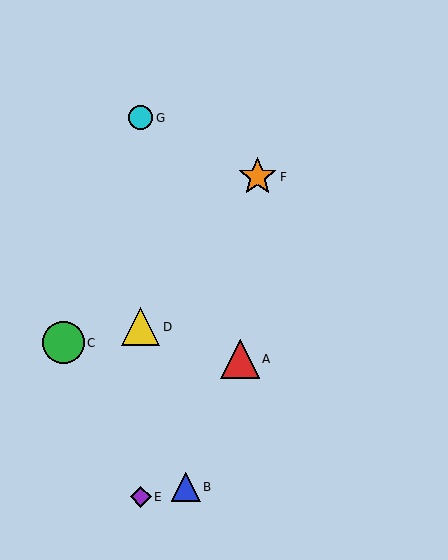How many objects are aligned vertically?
3 objects (D, E, G) are aligned vertically.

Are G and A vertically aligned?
No, G is at x≈141 and A is at x≈240.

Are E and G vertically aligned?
Yes, both are at x≈141.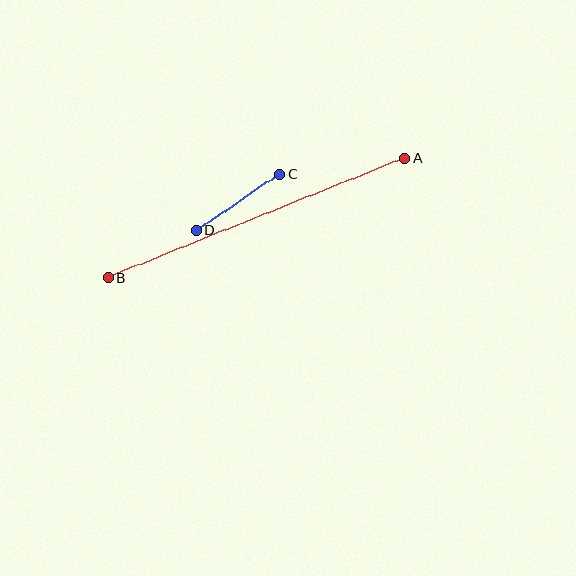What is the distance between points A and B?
The distance is approximately 320 pixels.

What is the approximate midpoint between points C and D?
The midpoint is at approximately (238, 202) pixels.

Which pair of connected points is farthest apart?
Points A and B are farthest apart.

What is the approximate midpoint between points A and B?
The midpoint is at approximately (257, 218) pixels.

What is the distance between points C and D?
The distance is approximately 100 pixels.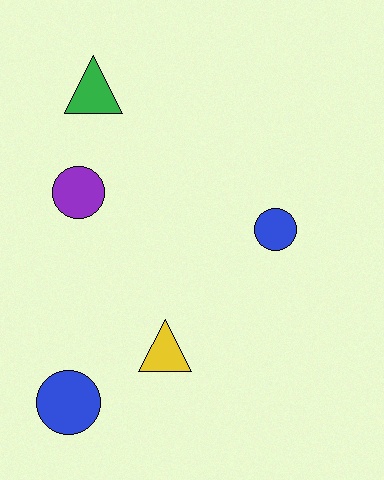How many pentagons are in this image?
There are no pentagons.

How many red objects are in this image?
There are no red objects.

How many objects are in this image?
There are 5 objects.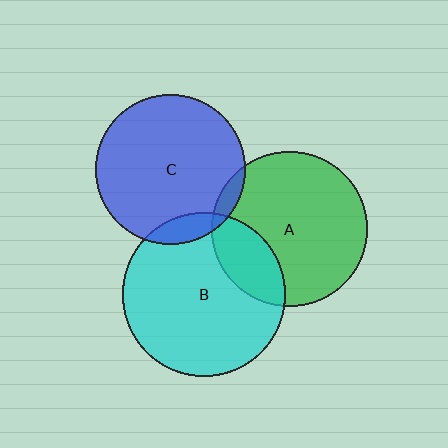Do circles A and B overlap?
Yes.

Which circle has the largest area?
Circle B (cyan).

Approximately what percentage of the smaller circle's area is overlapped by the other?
Approximately 20%.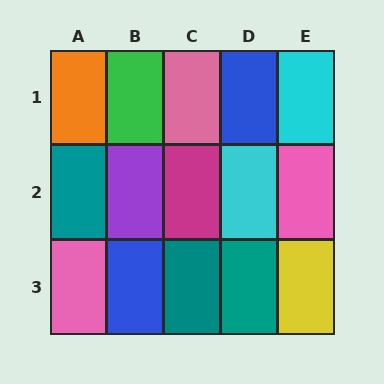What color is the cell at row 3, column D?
Teal.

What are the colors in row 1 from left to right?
Orange, green, pink, blue, cyan.